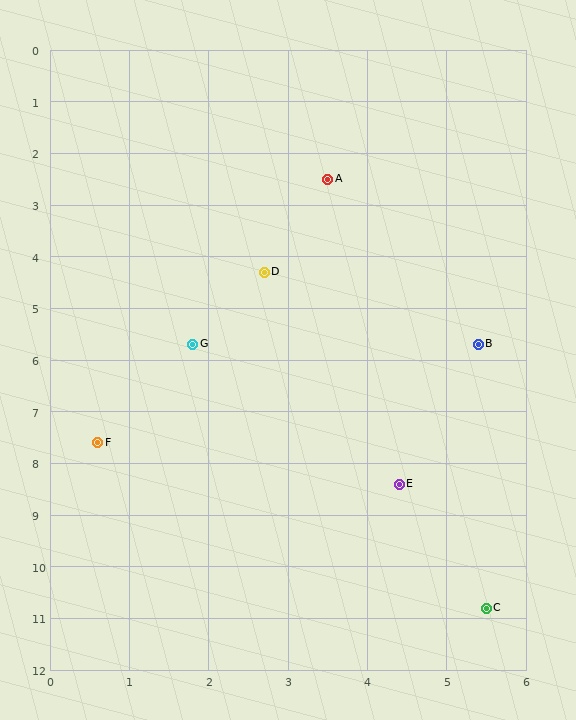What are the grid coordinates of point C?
Point C is at approximately (5.5, 10.8).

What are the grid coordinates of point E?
Point E is at approximately (4.4, 8.4).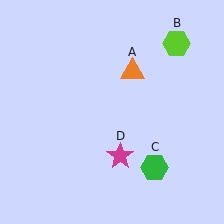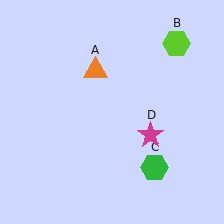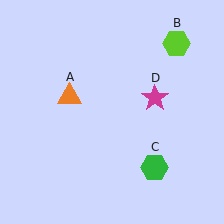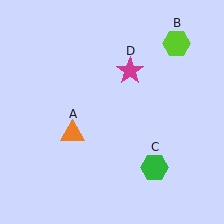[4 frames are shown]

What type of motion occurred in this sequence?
The orange triangle (object A), magenta star (object D) rotated counterclockwise around the center of the scene.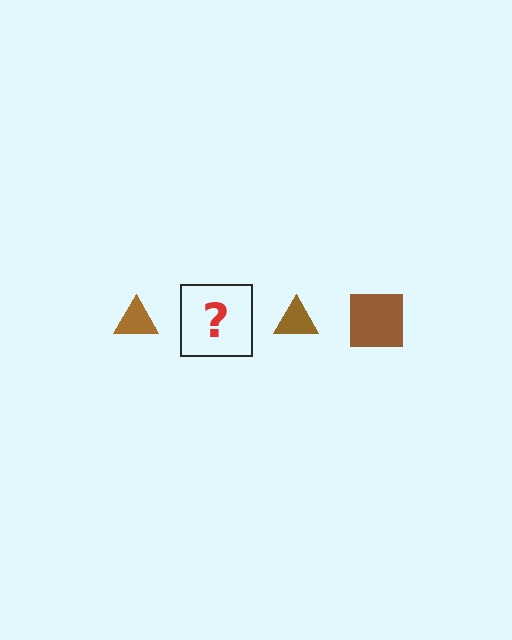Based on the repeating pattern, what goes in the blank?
The blank should be a brown square.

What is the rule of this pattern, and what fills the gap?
The rule is that the pattern cycles through triangle, square shapes in brown. The gap should be filled with a brown square.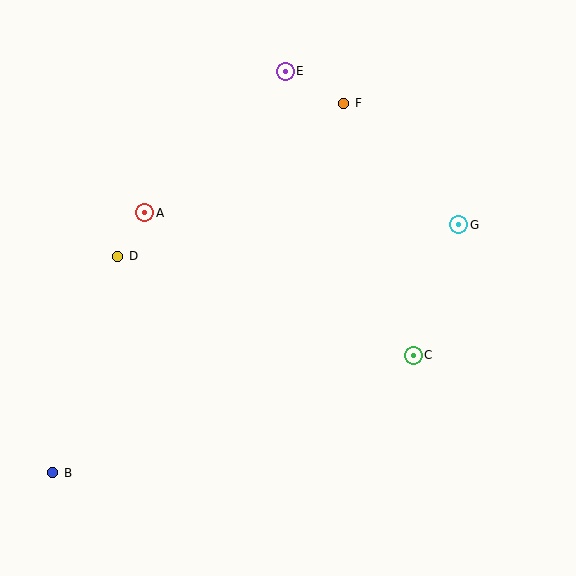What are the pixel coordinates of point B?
Point B is at (53, 473).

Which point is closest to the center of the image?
Point C at (413, 355) is closest to the center.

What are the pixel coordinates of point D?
Point D is at (118, 256).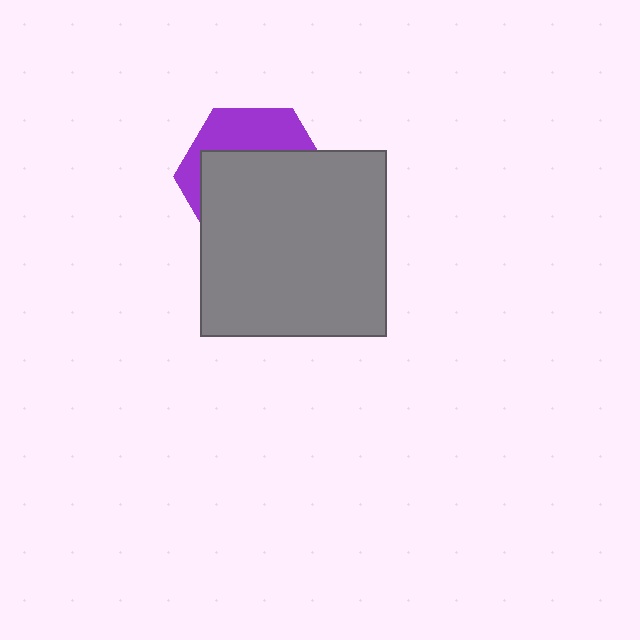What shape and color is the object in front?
The object in front is a gray square.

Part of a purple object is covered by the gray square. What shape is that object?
It is a hexagon.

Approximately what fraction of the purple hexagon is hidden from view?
Roughly 67% of the purple hexagon is hidden behind the gray square.